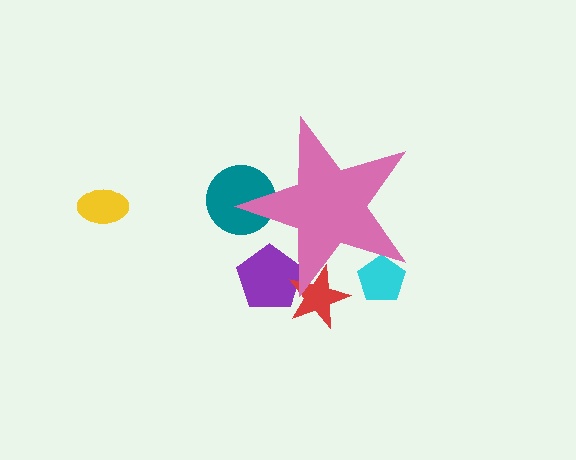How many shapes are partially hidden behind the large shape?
4 shapes are partially hidden.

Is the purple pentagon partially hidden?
Yes, the purple pentagon is partially hidden behind the pink star.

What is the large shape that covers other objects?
A pink star.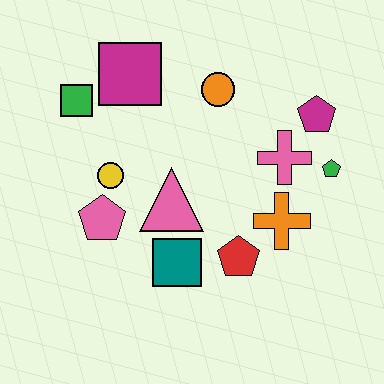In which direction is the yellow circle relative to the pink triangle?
The yellow circle is to the left of the pink triangle.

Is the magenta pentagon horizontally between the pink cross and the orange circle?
No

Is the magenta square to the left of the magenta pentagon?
Yes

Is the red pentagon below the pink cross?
Yes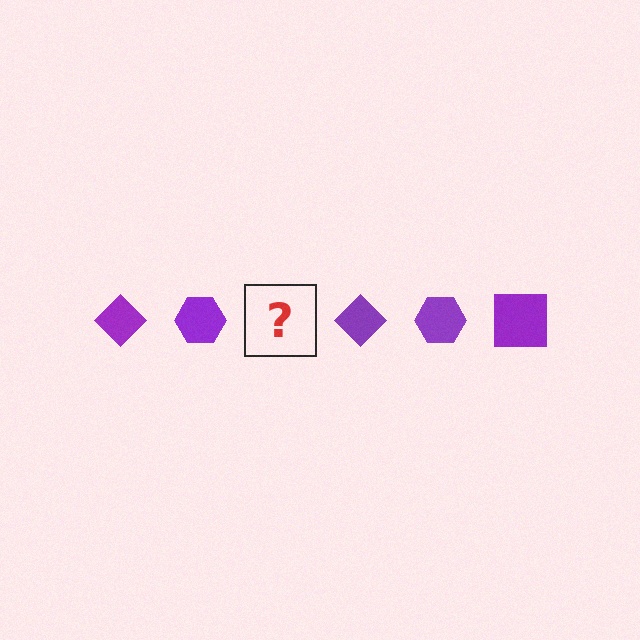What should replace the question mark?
The question mark should be replaced with a purple square.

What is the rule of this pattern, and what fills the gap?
The rule is that the pattern cycles through diamond, hexagon, square shapes in purple. The gap should be filled with a purple square.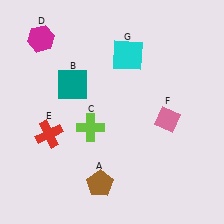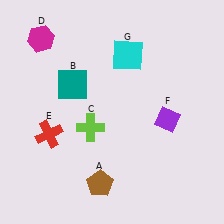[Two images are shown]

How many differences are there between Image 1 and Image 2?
There is 1 difference between the two images.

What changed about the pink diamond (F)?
In Image 1, F is pink. In Image 2, it changed to purple.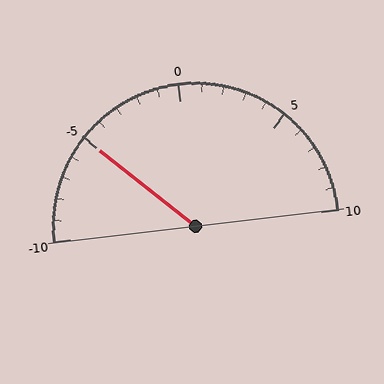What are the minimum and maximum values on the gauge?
The gauge ranges from -10 to 10.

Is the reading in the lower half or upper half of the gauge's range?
The reading is in the lower half of the range (-10 to 10).